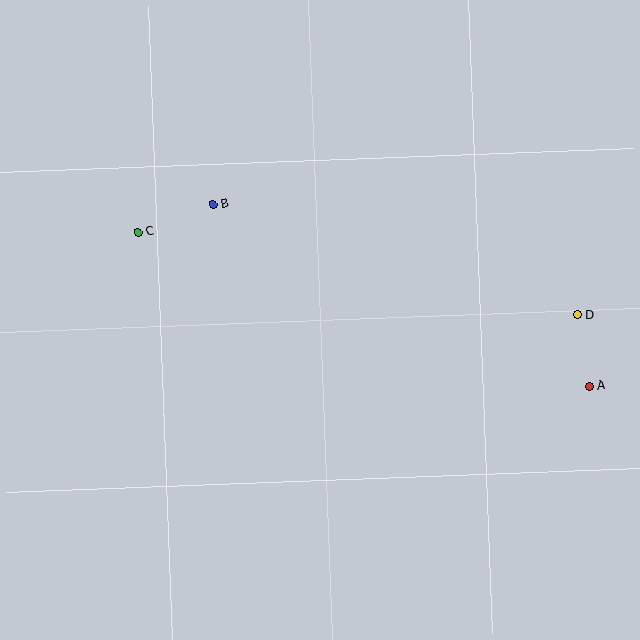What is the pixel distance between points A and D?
The distance between A and D is 72 pixels.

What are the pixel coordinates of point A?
Point A is at (589, 386).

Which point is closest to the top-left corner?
Point C is closest to the top-left corner.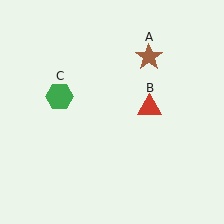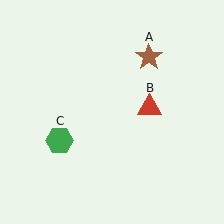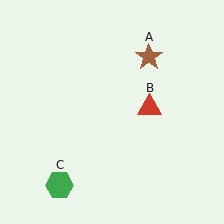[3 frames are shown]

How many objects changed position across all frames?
1 object changed position: green hexagon (object C).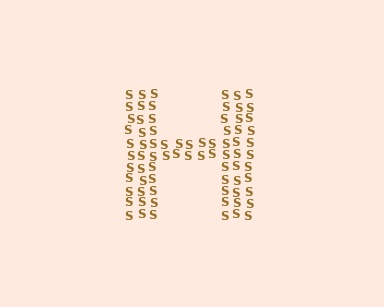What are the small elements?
The small elements are letter S's.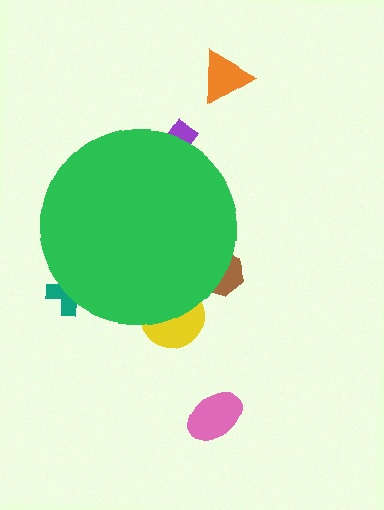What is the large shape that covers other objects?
A green circle.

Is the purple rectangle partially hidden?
Yes, the purple rectangle is partially hidden behind the green circle.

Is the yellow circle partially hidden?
Yes, the yellow circle is partially hidden behind the green circle.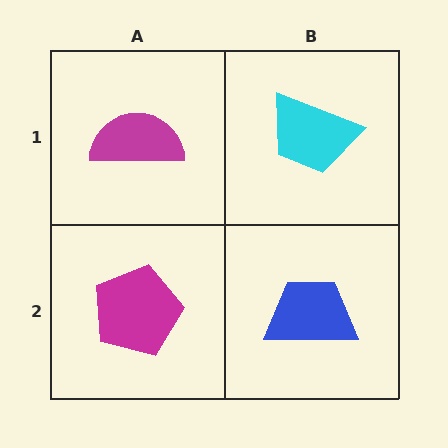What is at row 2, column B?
A blue trapezoid.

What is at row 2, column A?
A magenta pentagon.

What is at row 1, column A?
A magenta semicircle.